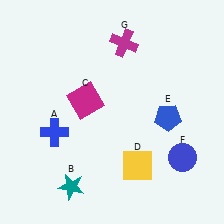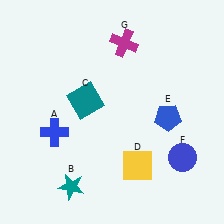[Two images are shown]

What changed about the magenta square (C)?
In Image 1, C is magenta. In Image 2, it changed to teal.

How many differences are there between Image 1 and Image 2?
There is 1 difference between the two images.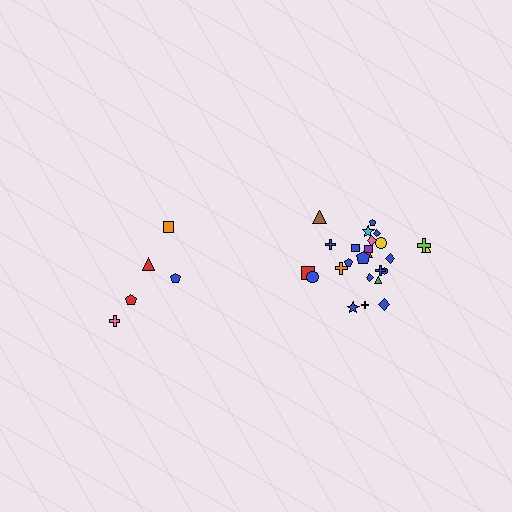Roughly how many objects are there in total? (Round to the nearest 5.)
Roughly 30 objects in total.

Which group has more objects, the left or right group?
The right group.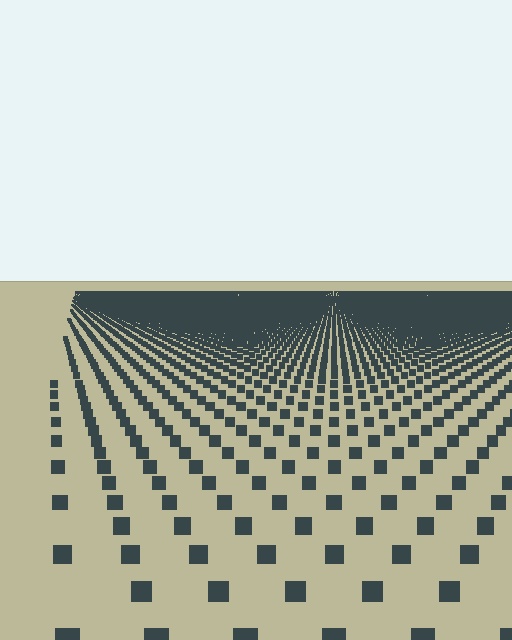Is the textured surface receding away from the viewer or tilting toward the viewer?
The surface is receding away from the viewer. Texture elements get smaller and denser toward the top.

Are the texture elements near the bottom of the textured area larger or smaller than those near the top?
Larger. Near the bottom, elements are closer to the viewer and appear at a bigger on-screen size.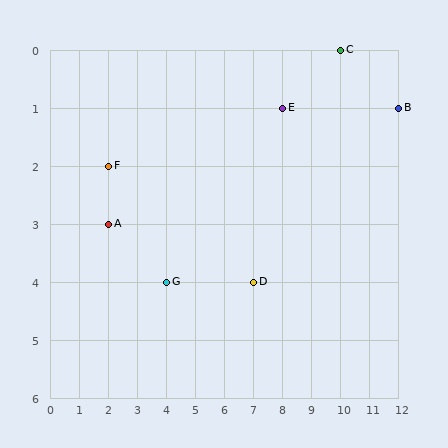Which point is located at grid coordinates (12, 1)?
Point B is at (12, 1).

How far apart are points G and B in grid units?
Points G and B are 8 columns and 3 rows apart (about 8.5 grid units diagonally).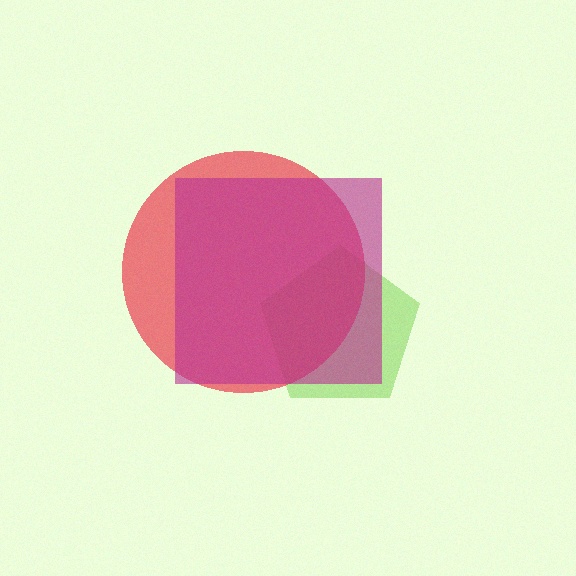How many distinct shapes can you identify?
There are 3 distinct shapes: a lime pentagon, a red circle, a magenta square.